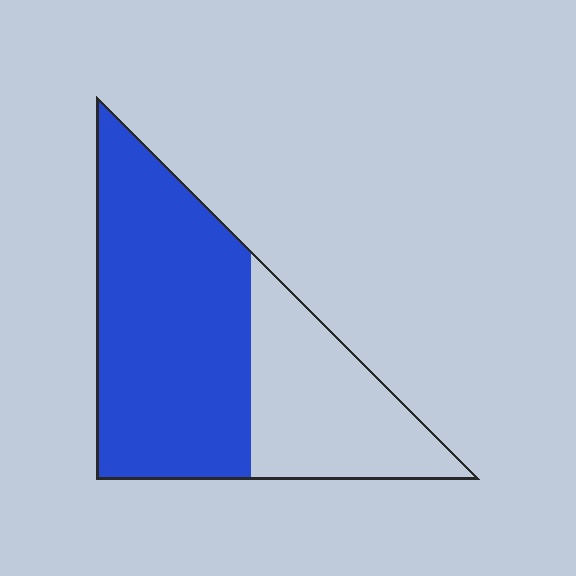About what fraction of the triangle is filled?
About five eighths (5/8).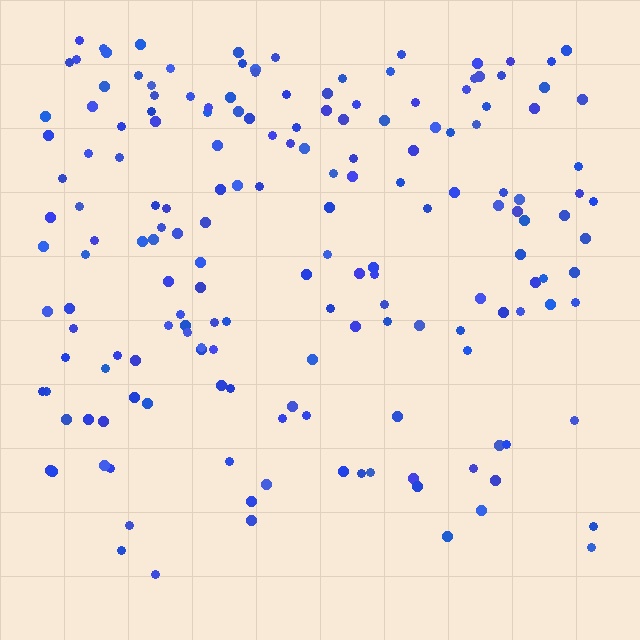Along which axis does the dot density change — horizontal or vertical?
Vertical.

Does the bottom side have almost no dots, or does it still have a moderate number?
Still a moderate number, just noticeably fewer than the top.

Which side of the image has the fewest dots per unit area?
The bottom.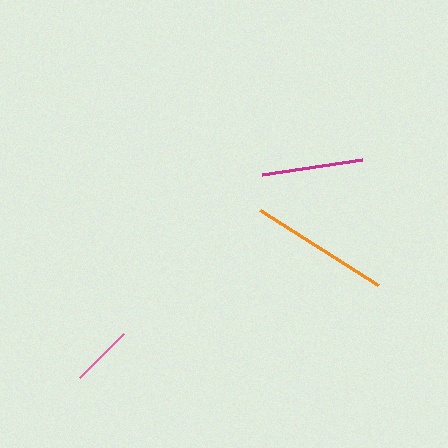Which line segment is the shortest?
The pink line is the shortest at approximately 62 pixels.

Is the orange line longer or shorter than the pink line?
The orange line is longer than the pink line.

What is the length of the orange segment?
The orange segment is approximately 139 pixels long.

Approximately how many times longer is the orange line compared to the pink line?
The orange line is approximately 2.2 times the length of the pink line.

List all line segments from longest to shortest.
From longest to shortest: orange, magenta, pink.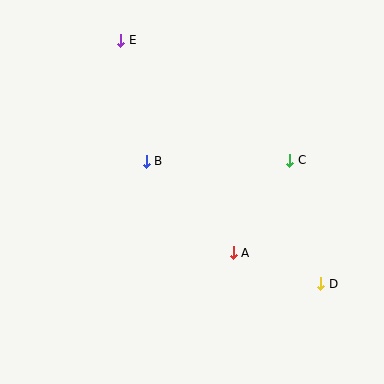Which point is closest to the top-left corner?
Point E is closest to the top-left corner.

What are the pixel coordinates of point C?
Point C is at (289, 160).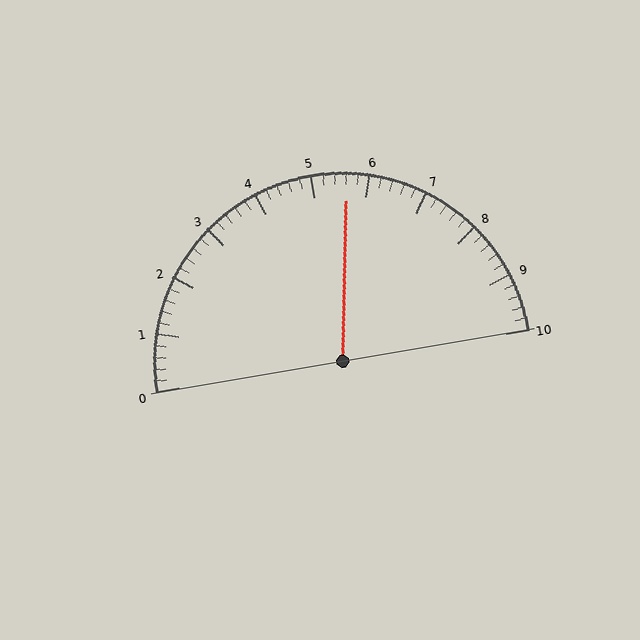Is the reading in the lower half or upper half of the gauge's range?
The reading is in the upper half of the range (0 to 10).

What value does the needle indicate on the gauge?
The needle indicates approximately 5.6.